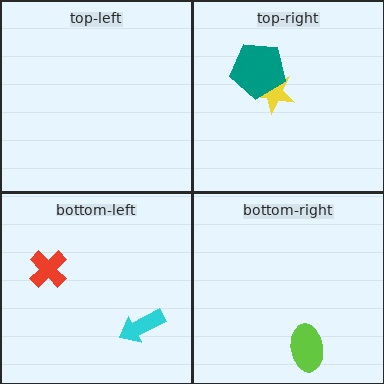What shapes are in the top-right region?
The yellow star, the teal pentagon.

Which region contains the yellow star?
The top-right region.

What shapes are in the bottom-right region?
The lime ellipse.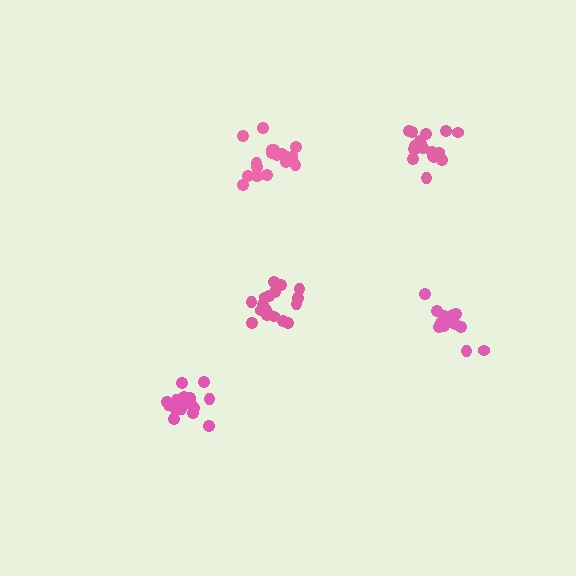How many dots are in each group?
Group 1: 16 dots, Group 2: 18 dots, Group 3: 18 dots, Group 4: 19 dots, Group 5: 14 dots (85 total).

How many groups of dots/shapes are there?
There are 5 groups.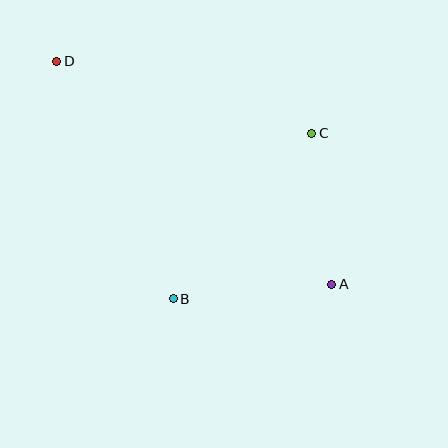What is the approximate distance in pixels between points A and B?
The distance between A and B is approximately 159 pixels.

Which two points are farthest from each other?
Points A and D are farthest from each other.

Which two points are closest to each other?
Points A and C are closest to each other.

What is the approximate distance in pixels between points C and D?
The distance between C and D is approximately 265 pixels.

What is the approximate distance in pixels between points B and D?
The distance between B and D is approximately 264 pixels.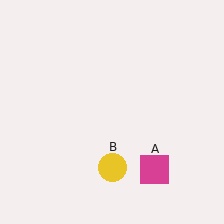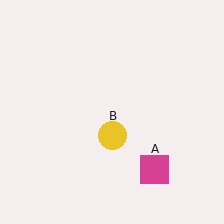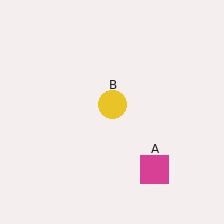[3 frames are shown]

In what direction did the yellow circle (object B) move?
The yellow circle (object B) moved up.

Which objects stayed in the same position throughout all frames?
Magenta square (object A) remained stationary.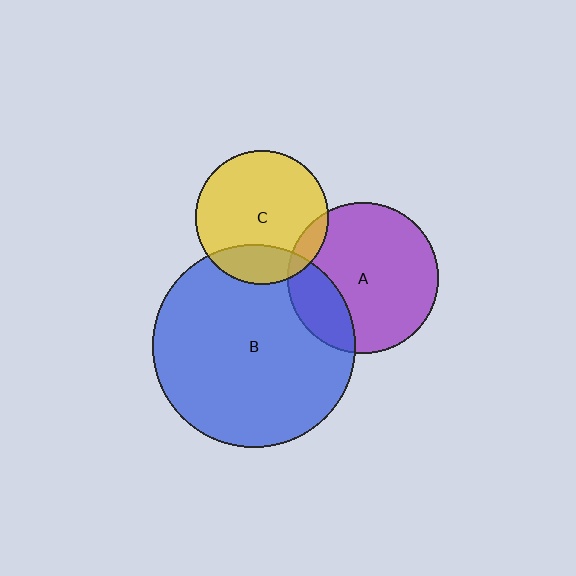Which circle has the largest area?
Circle B (blue).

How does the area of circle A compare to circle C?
Approximately 1.3 times.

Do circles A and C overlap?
Yes.